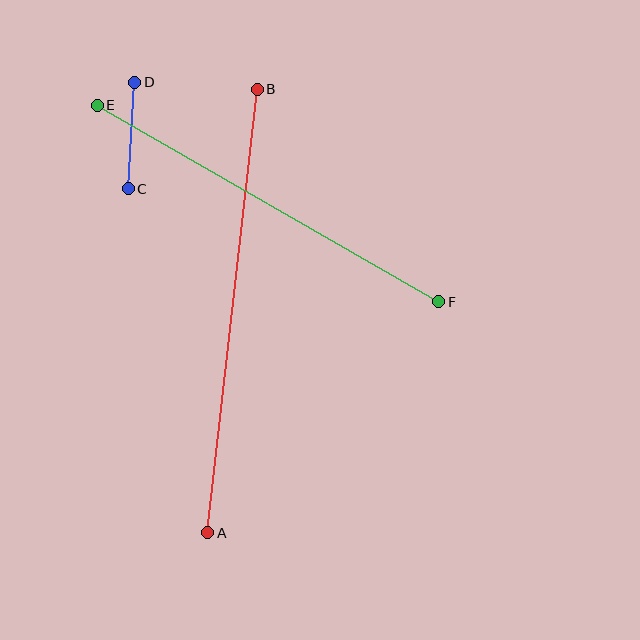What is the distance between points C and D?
The distance is approximately 107 pixels.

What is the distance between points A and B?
The distance is approximately 446 pixels.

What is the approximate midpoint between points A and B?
The midpoint is at approximately (233, 311) pixels.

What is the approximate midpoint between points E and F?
The midpoint is at approximately (268, 203) pixels.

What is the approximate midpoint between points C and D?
The midpoint is at approximately (132, 136) pixels.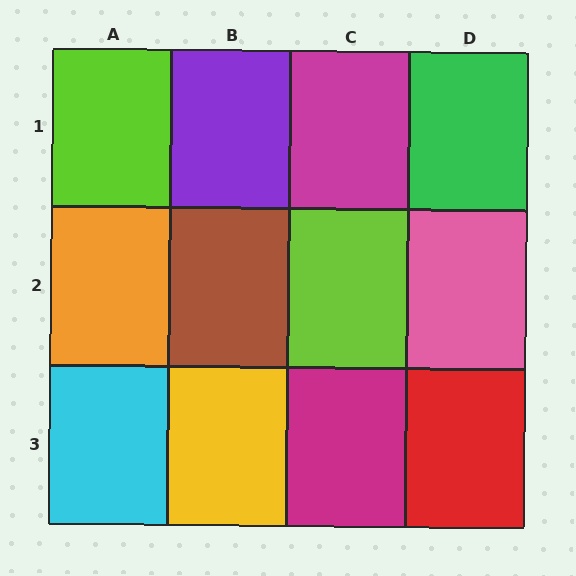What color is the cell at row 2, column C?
Lime.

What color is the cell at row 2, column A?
Orange.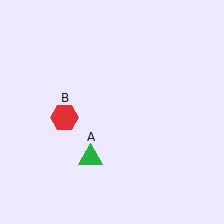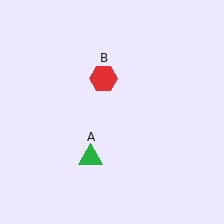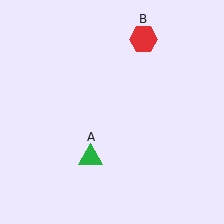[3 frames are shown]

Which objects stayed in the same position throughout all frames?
Green triangle (object A) remained stationary.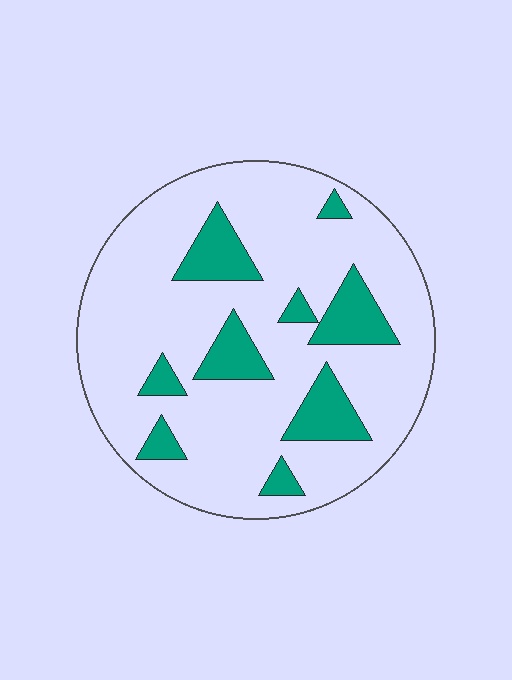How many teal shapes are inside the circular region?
9.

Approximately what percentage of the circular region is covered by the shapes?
Approximately 20%.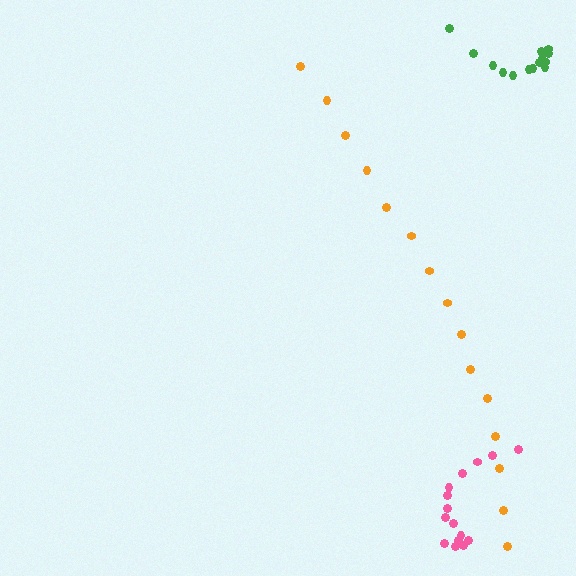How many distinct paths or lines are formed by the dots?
There are 3 distinct paths.